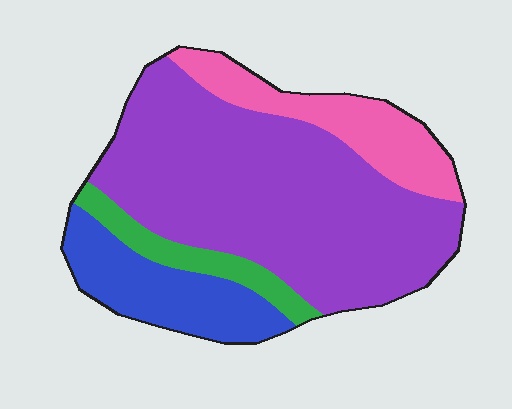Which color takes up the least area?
Green, at roughly 10%.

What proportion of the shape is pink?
Pink covers around 15% of the shape.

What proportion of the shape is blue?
Blue covers about 15% of the shape.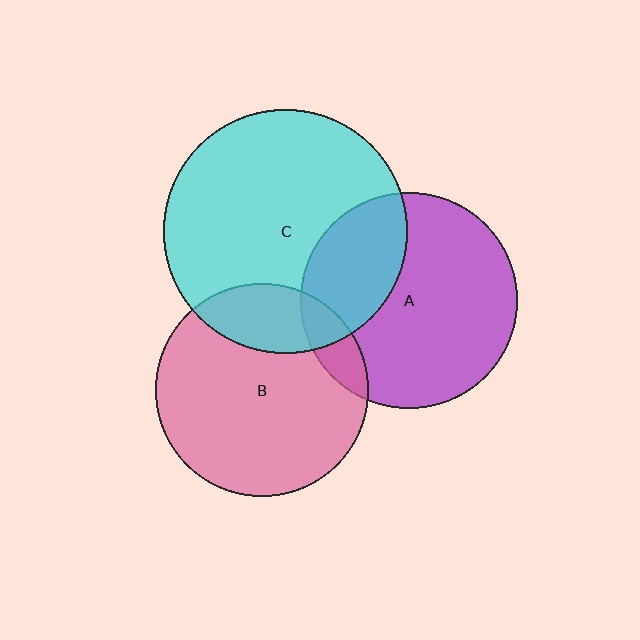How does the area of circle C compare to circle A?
Approximately 1.3 times.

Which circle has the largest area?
Circle C (cyan).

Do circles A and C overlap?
Yes.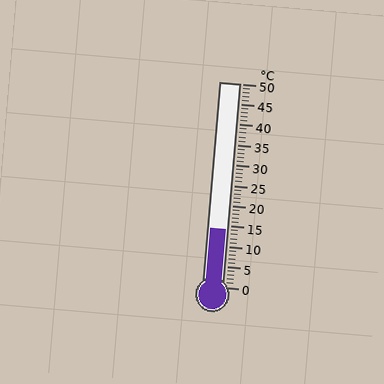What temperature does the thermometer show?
The thermometer shows approximately 14°C.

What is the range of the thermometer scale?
The thermometer scale ranges from 0°C to 50°C.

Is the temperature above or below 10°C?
The temperature is above 10°C.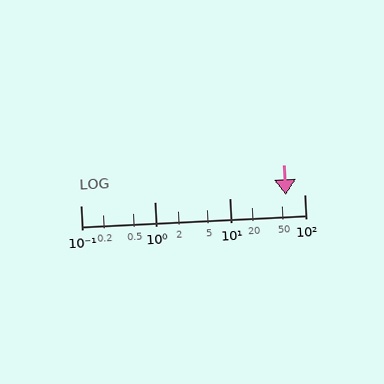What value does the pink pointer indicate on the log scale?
The pointer indicates approximately 57.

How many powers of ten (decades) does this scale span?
The scale spans 3 decades, from 0.1 to 100.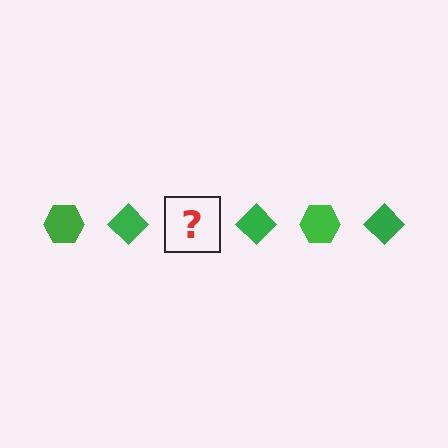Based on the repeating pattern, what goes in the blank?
The blank should be a green hexagon.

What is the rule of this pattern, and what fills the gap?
The rule is that the pattern cycles through hexagon, diamond shapes in green. The gap should be filled with a green hexagon.